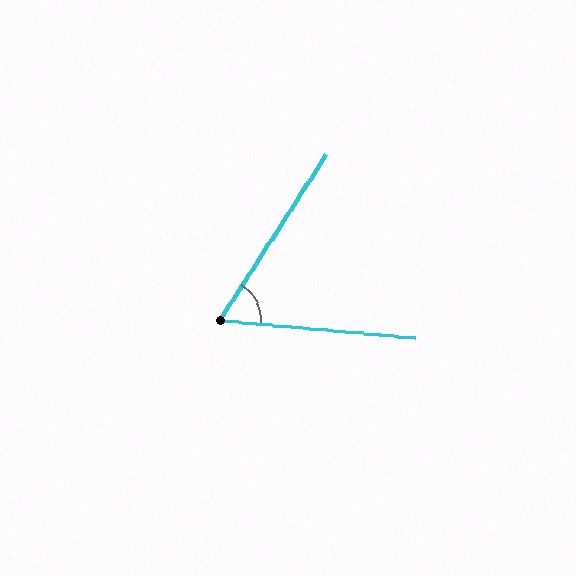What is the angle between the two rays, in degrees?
Approximately 63 degrees.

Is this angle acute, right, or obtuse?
It is acute.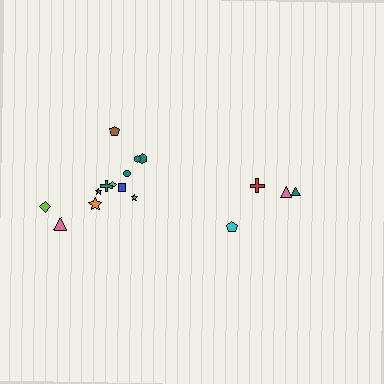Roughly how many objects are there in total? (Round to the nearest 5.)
Roughly 15 objects in total.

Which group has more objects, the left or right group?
The left group.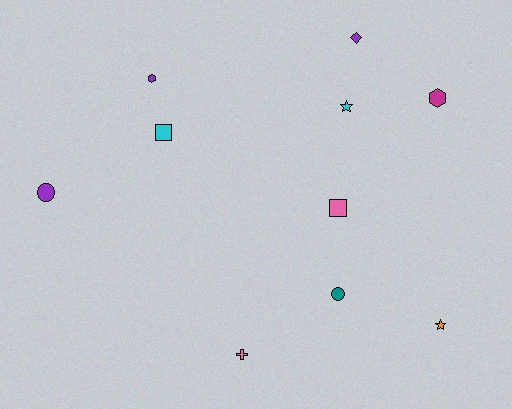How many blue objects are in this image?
There are no blue objects.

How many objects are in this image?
There are 10 objects.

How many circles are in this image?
There are 2 circles.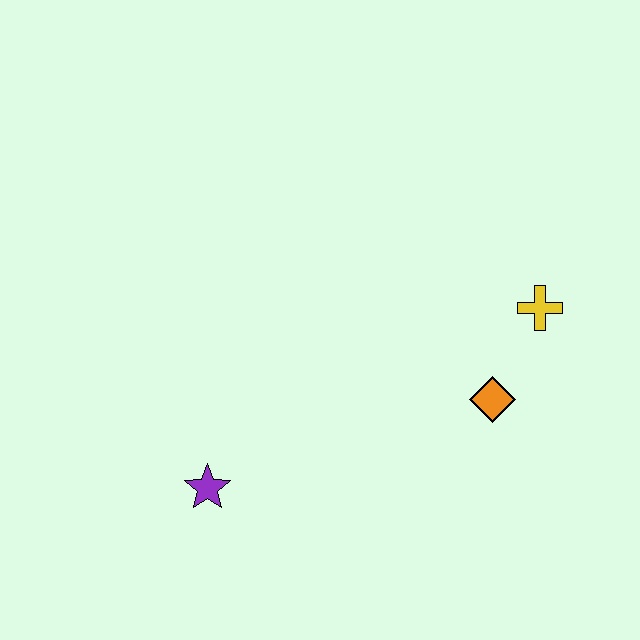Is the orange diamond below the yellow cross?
Yes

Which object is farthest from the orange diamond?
The purple star is farthest from the orange diamond.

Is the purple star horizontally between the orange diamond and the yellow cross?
No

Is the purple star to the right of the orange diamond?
No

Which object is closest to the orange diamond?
The yellow cross is closest to the orange diamond.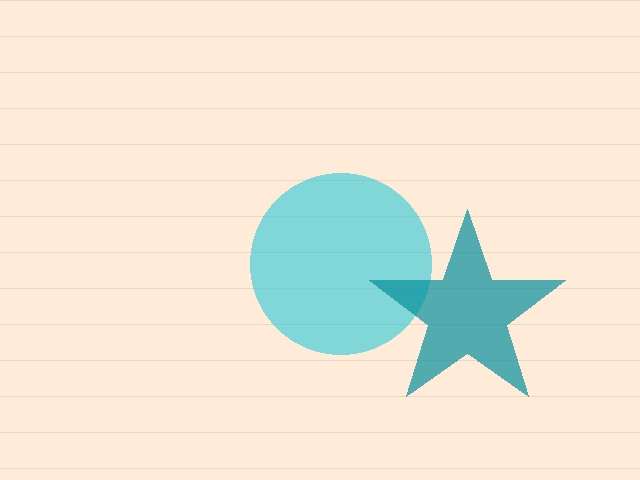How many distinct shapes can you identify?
There are 2 distinct shapes: a cyan circle, a teal star.